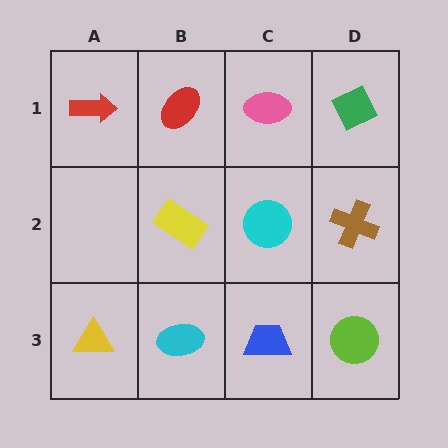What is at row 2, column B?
A yellow rectangle.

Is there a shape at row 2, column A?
No, that cell is empty.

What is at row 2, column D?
A brown cross.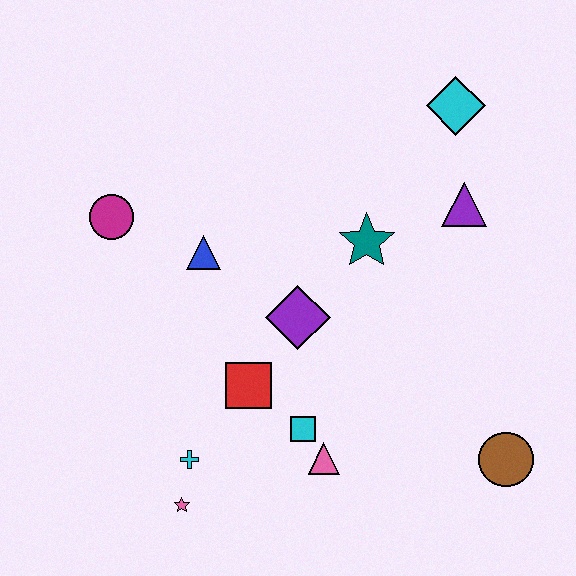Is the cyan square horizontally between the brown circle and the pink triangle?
No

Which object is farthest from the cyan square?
The cyan diamond is farthest from the cyan square.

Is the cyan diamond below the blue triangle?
No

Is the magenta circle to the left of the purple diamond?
Yes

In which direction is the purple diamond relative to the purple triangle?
The purple diamond is to the left of the purple triangle.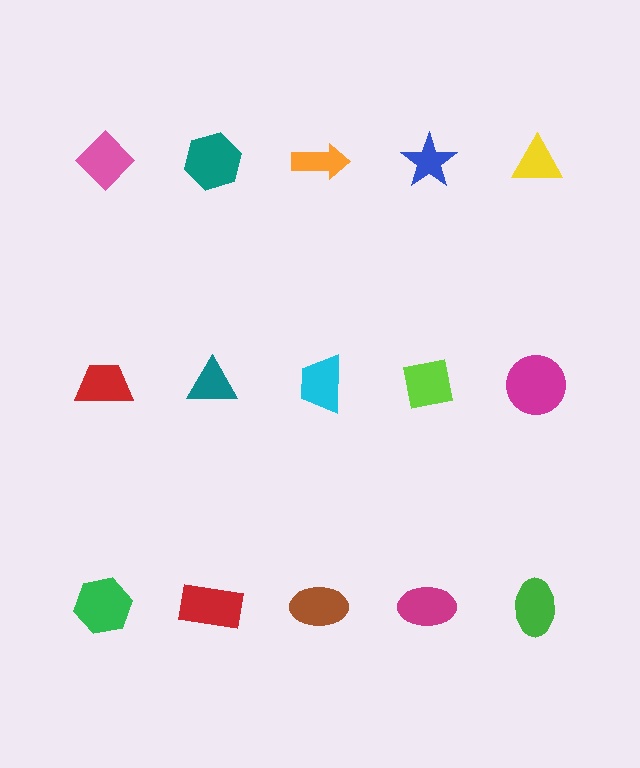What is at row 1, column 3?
An orange arrow.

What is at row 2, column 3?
A cyan trapezoid.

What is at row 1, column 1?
A pink diamond.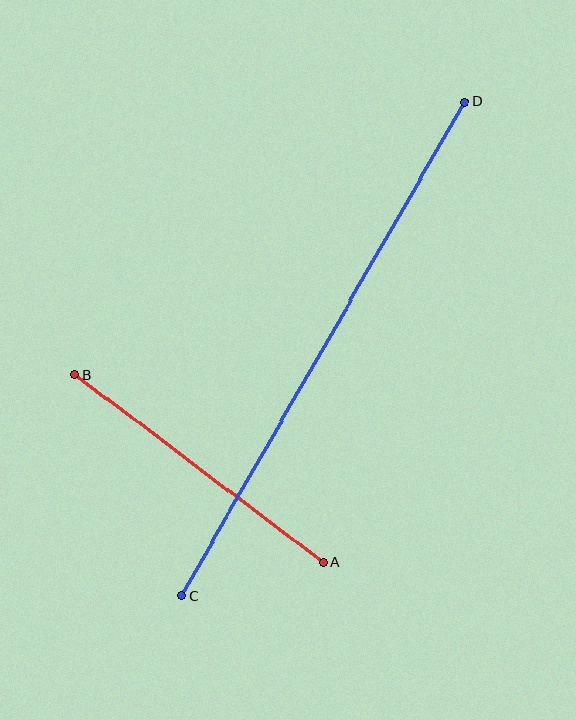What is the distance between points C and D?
The distance is approximately 569 pixels.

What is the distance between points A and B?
The distance is approximately 311 pixels.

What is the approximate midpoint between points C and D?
The midpoint is at approximately (323, 349) pixels.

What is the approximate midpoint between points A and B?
The midpoint is at approximately (199, 468) pixels.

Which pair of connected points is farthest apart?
Points C and D are farthest apart.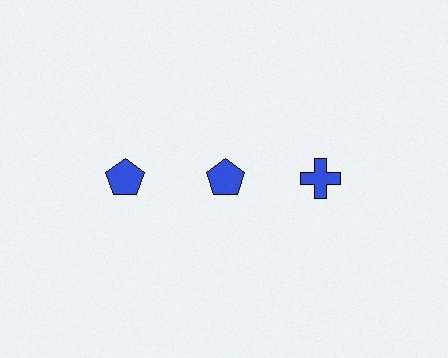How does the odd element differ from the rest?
It has a different shape: cross instead of pentagon.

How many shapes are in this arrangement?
There are 3 shapes arranged in a grid pattern.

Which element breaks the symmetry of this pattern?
The blue cross in the top row, center column breaks the symmetry. All other shapes are blue pentagons.